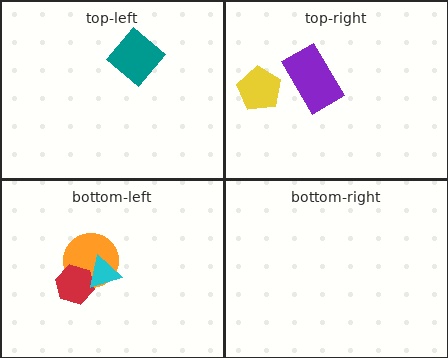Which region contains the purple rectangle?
The top-right region.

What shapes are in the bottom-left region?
The orange circle, the red hexagon, the cyan triangle.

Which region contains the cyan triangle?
The bottom-left region.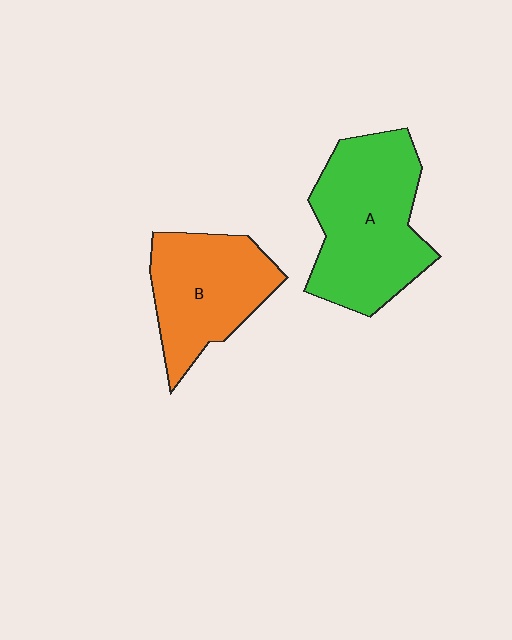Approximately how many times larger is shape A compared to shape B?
Approximately 1.3 times.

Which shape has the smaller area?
Shape B (orange).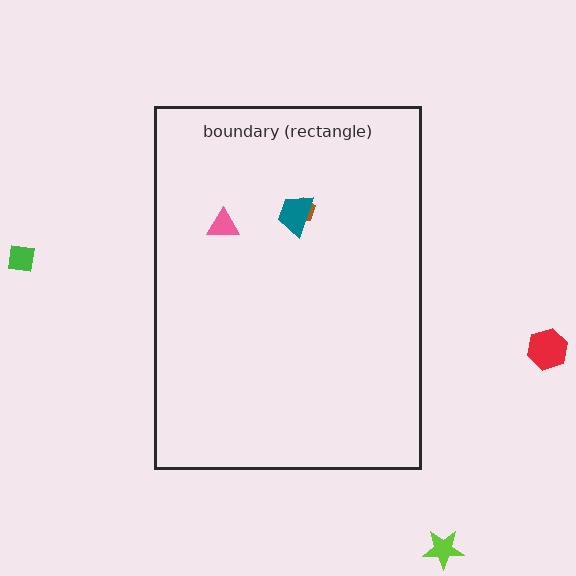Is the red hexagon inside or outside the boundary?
Outside.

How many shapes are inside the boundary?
3 inside, 3 outside.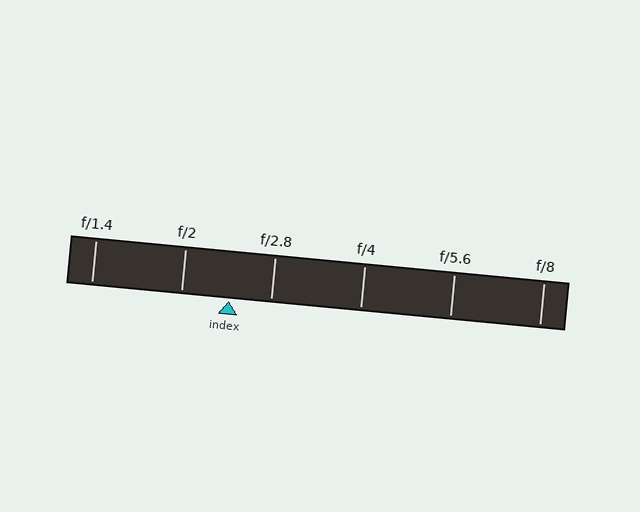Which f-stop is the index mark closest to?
The index mark is closest to f/2.8.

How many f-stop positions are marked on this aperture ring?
There are 6 f-stop positions marked.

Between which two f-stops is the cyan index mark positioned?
The index mark is between f/2 and f/2.8.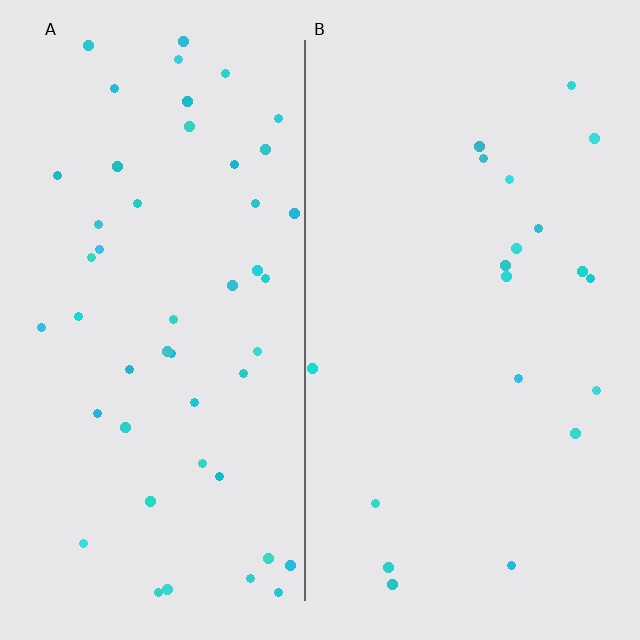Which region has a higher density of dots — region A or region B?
A (the left).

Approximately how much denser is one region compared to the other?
Approximately 2.5× — region A over region B.